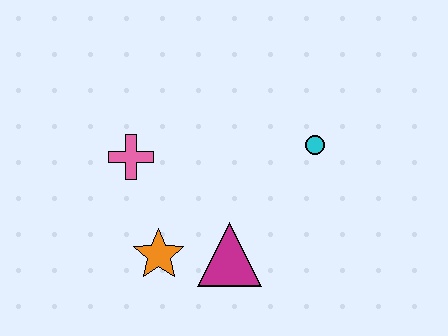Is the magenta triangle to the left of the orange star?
No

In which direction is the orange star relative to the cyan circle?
The orange star is to the left of the cyan circle.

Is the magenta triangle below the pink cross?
Yes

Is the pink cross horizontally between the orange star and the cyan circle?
No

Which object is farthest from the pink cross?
The cyan circle is farthest from the pink cross.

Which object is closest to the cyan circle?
The magenta triangle is closest to the cyan circle.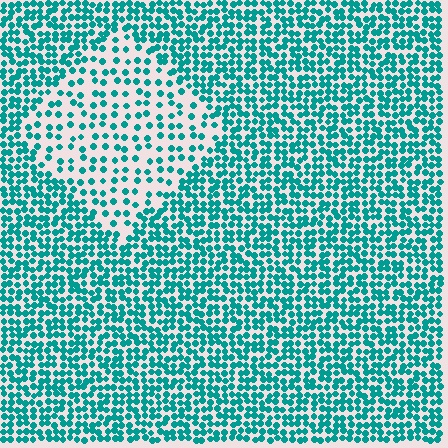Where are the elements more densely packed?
The elements are more densely packed outside the diamond boundary.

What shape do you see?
I see a diamond.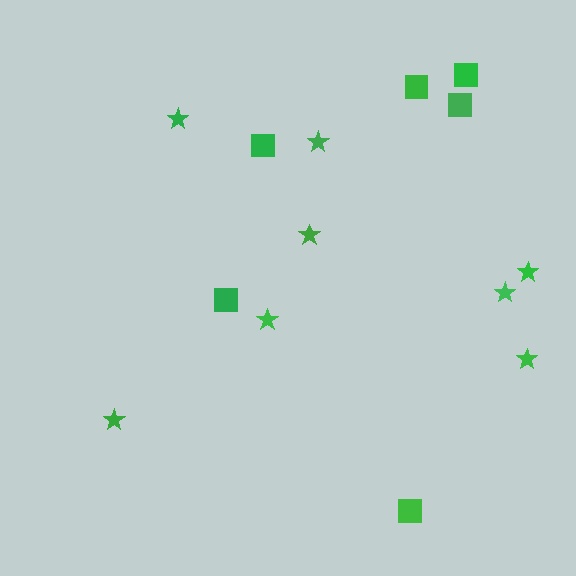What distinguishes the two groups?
There are 2 groups: one group of stars (8) and one group of squares (6).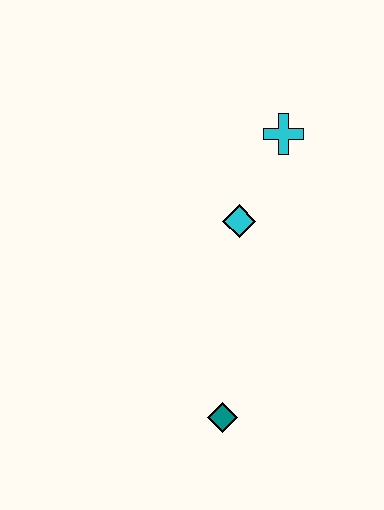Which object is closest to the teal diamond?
The cyan diamond is closest to the teal diamond.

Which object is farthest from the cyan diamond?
The teal diamond is farthest from the cyan diamond.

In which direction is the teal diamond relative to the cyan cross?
The teal diamond is below the cyan cross.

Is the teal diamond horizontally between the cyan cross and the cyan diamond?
No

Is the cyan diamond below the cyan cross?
Yes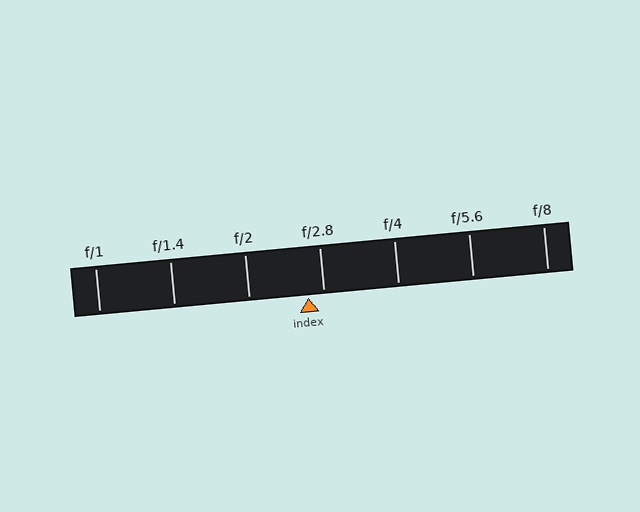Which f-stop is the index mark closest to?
The index mark is closest to f/2.8.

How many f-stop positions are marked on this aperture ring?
There are 7 f-stop positions marked.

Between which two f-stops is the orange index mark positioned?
The index mark is between f/2 and f/2.8.